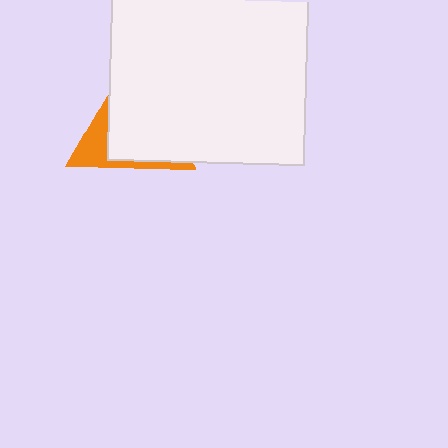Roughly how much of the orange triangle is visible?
A small part of it is visible (roughly 30%).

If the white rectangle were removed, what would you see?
You would see the complete orange triangle.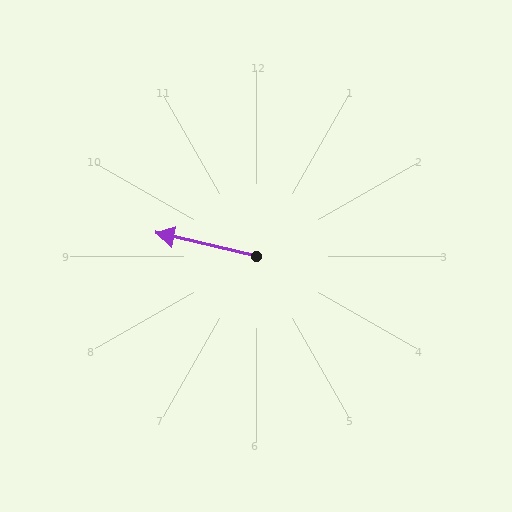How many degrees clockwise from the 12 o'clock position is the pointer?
Approximately 283 degrees.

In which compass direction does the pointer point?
West.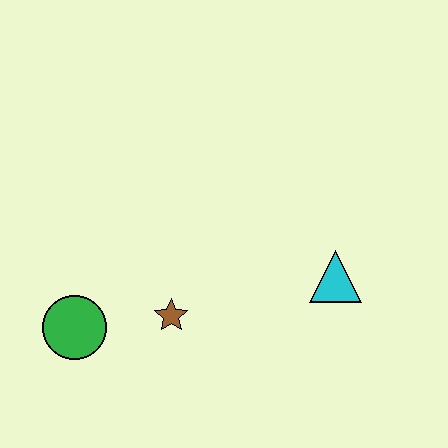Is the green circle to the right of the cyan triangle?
No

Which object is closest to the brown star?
The green circle is closest to the brown star.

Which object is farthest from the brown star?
The cyan triangle is farthest from the brown star.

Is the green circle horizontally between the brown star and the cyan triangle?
No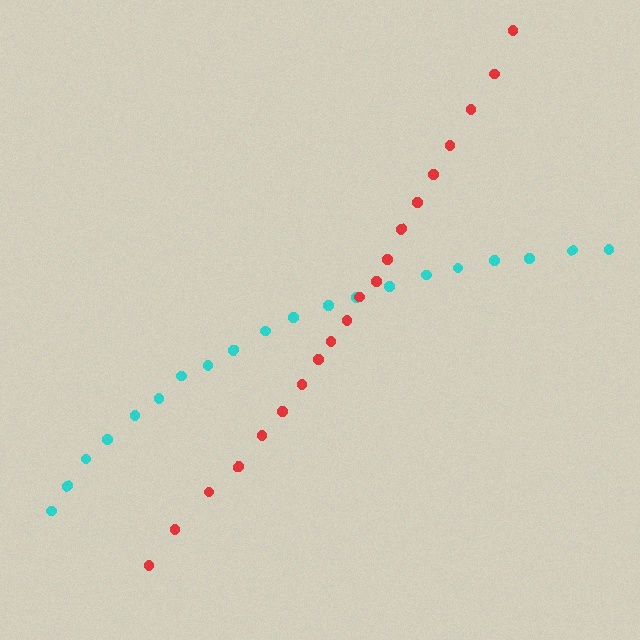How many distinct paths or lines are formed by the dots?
There are 2 distinct paths.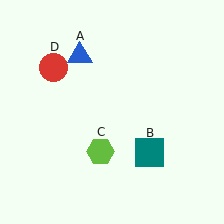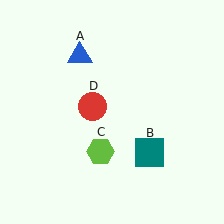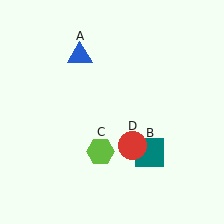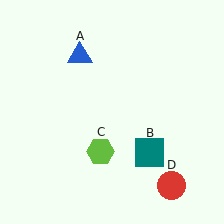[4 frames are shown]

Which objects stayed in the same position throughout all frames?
Blue triangle (object A) and teal square (object B) and lime hexagon (object C) remained stationary.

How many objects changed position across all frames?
1 object changed position: red circle (object D).